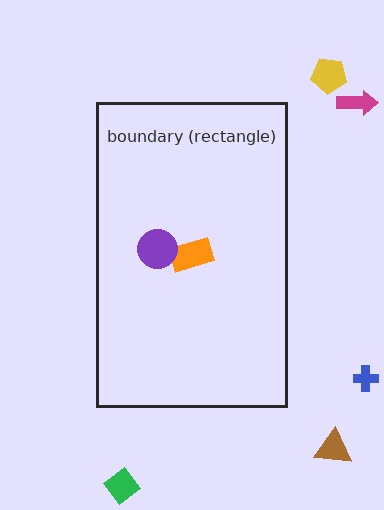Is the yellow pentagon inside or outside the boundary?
Outside.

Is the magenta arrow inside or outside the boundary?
Outside.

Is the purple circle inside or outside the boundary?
Inside.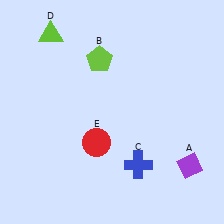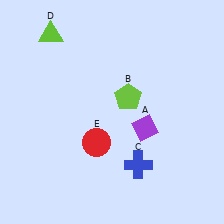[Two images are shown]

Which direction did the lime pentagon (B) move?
The lime pentagon (B) moved down.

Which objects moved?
The objects that moved are: the purple diamond (A), the lime pentagon (B).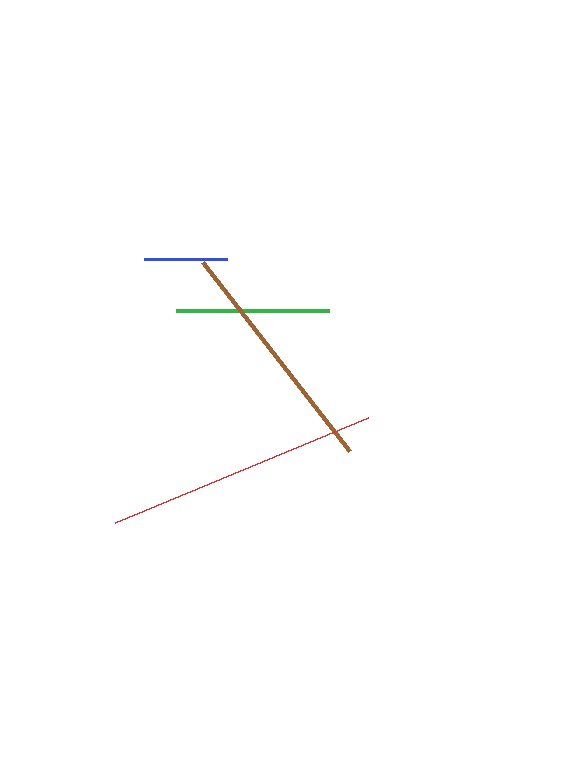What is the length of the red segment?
The red segment is approximately 274 pixels long.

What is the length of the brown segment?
The brown segment is approximately 239 pixels long.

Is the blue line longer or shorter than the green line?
The green line is longer than the blue line.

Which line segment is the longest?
The red line is the longest at approximately 274 pixels.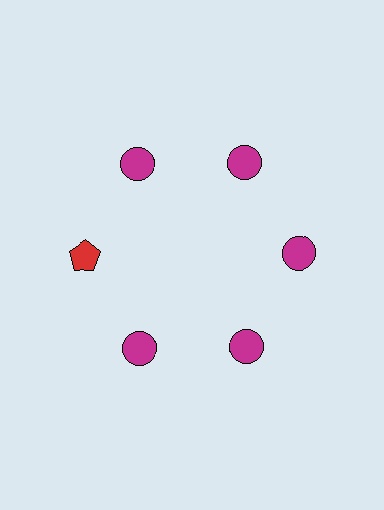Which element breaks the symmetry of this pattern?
The red pentagon at roughly the 9 o'clock position breaks the symmetry. All other shapes are magenta circles.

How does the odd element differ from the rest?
It differs in both color (red instead of magenta) and shape (pentagon instead of circle).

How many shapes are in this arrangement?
There are 6 shapes arranged in a ring pattern.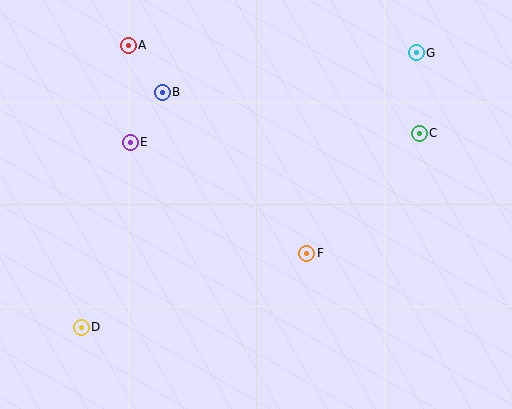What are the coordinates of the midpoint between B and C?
The midpoint between B and C is at (291, 113).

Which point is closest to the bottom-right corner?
Point F is closest to the bottom-right corner.